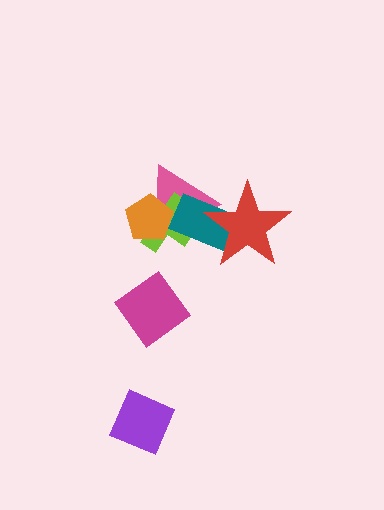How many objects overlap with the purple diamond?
0 objects overlap with the purple diamond.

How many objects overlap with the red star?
2 objects overlap with the red star.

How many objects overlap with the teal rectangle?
3 objects overlap with the teal rectangle.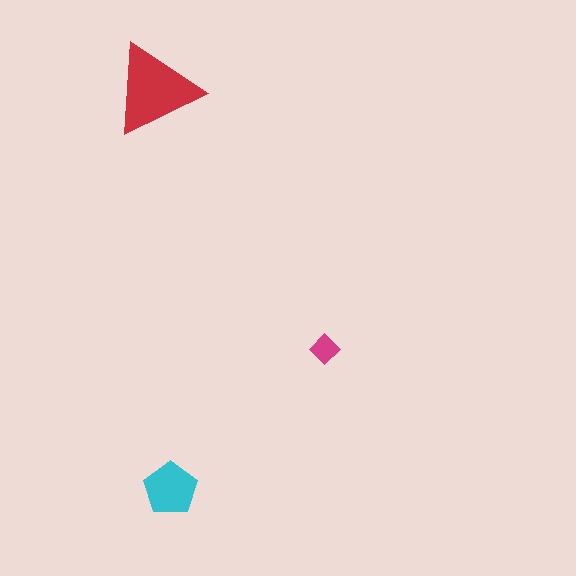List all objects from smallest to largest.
The magenta diamond, the cyan pentagon, the red triangle.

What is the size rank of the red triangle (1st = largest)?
1st.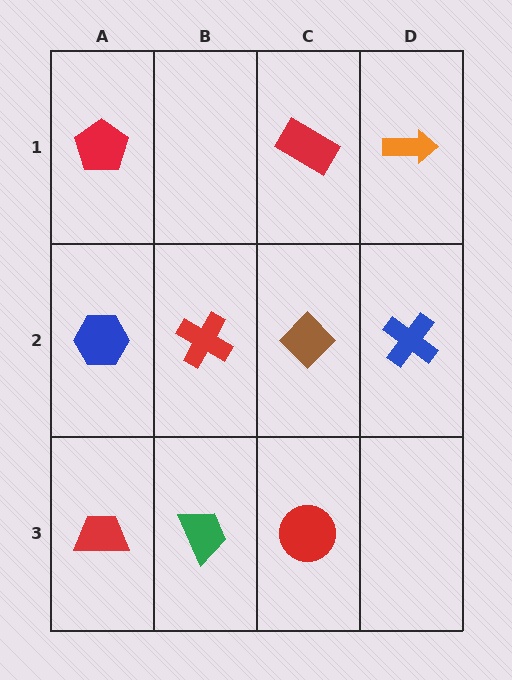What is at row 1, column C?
A red rectangle.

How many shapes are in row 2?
4 shapes.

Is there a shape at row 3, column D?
No, that cell is empty.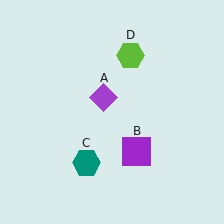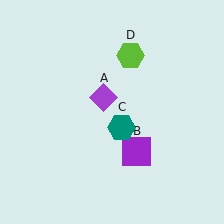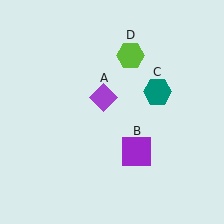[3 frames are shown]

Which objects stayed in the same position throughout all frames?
Purple diamond (object A) and purple square (object B) and lime hexagon (object D) remained stationary.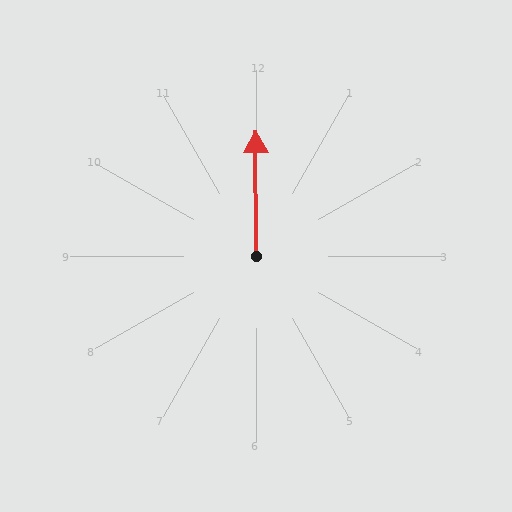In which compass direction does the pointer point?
North.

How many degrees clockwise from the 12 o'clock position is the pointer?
Approximately 360 degrees.